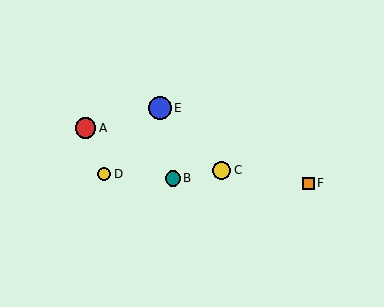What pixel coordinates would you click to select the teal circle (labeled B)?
Click at (173, 178) to select the teal circle B.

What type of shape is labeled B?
Shape B is a teal circle.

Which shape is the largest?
The blue circle (labeled E) is the largest.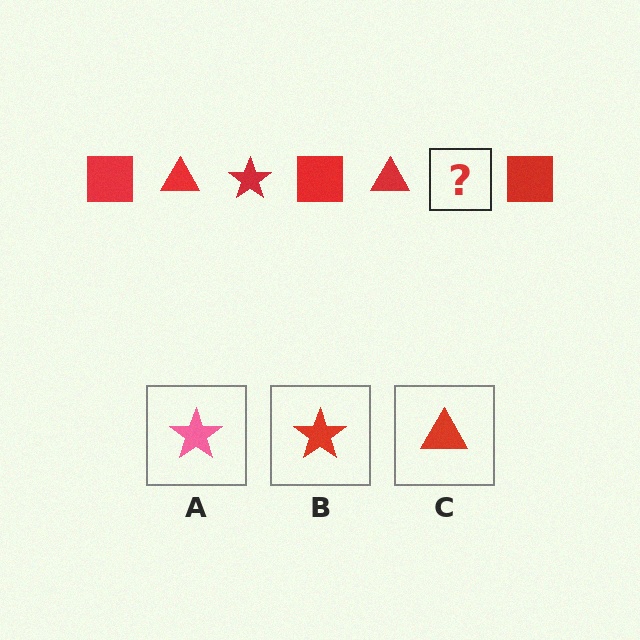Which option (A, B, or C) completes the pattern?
B.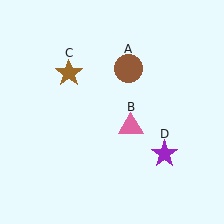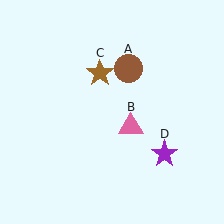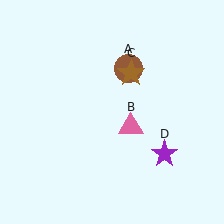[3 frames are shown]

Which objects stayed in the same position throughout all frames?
Brown circle (object A) and pink triangle (object B) and purple star (object D) remained stationary.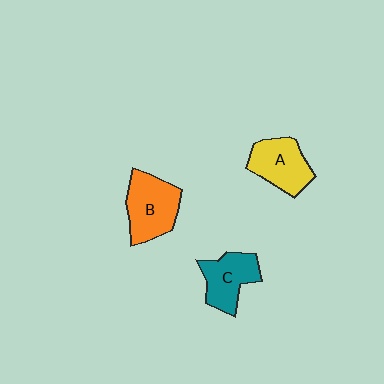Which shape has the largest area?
Shape B (orange).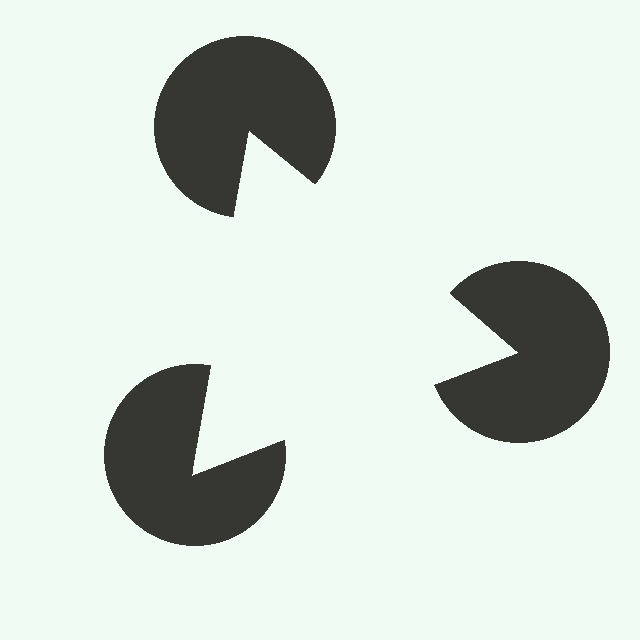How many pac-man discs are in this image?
There are 3 — one at each vertex of the illusory triangle.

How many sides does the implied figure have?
3 sides.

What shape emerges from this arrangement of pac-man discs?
An illusory triangle — its edges are inferred from the aligned wedge cuts in the pac-man discs, not physically drawn.